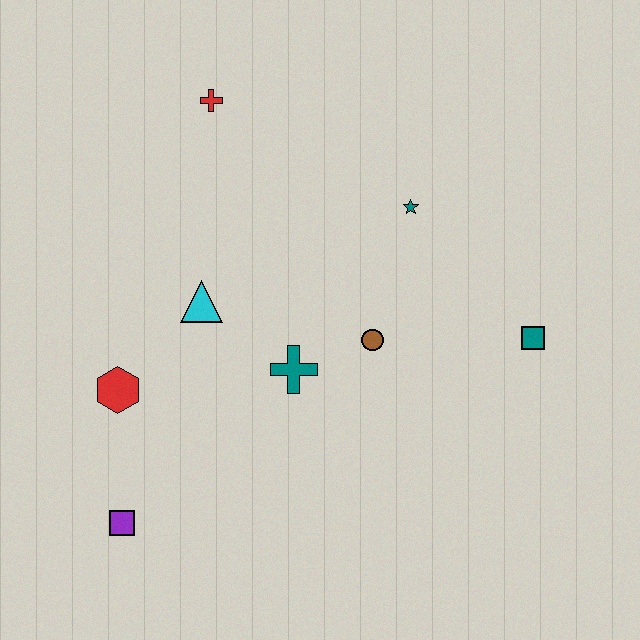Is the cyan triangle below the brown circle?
No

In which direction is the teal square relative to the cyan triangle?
The teal square is to the right of the cyan triangle.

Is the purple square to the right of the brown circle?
No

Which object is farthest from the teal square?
The purple square is farthest from the teal square.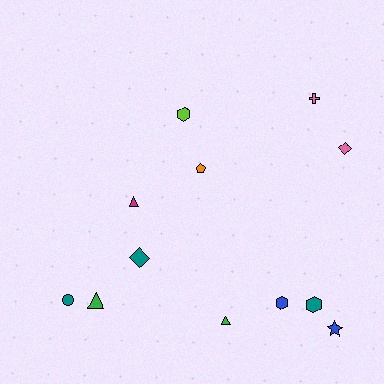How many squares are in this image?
There are no squares.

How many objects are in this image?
There are 12 objects.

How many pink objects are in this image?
There are 2 pink objects.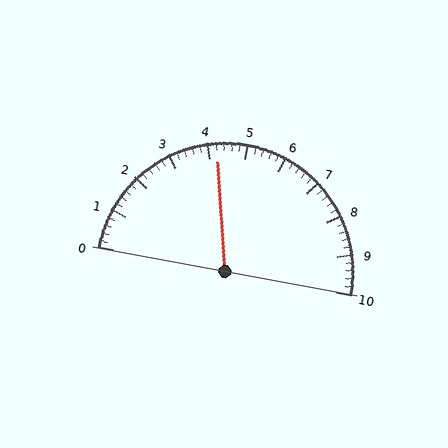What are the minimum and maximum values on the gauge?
The gauge ranges from 0 to 10.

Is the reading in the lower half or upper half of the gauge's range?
The reading is in the lower half of the range (0 to 10).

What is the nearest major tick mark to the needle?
The nearest major tick mark is 4.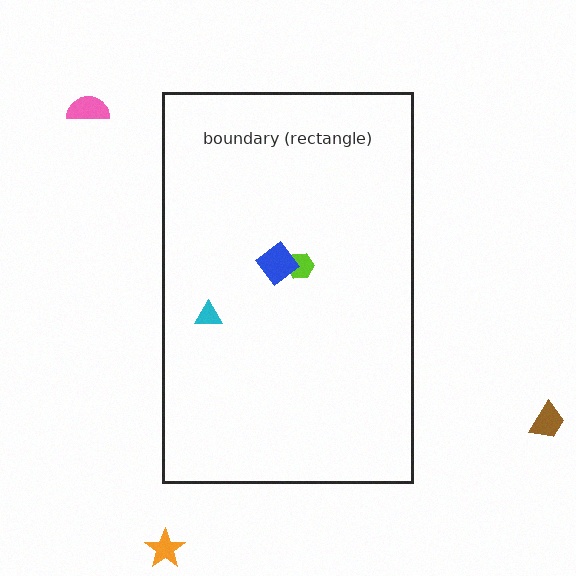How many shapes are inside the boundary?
3 inside, 3 outside.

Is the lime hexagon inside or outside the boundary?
Inside.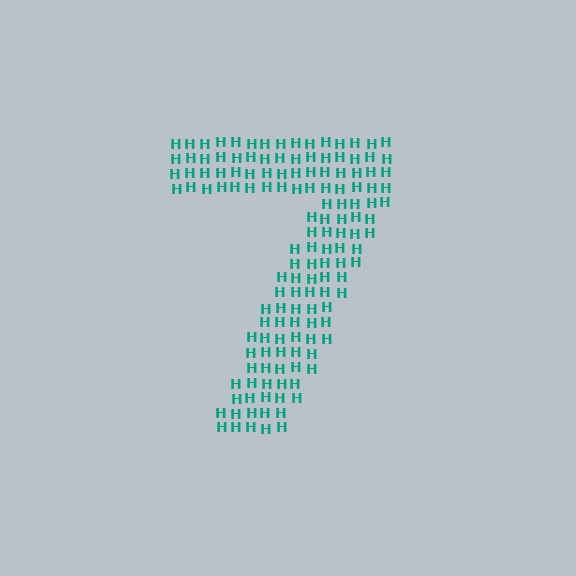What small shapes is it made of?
It is made of small letter H's.